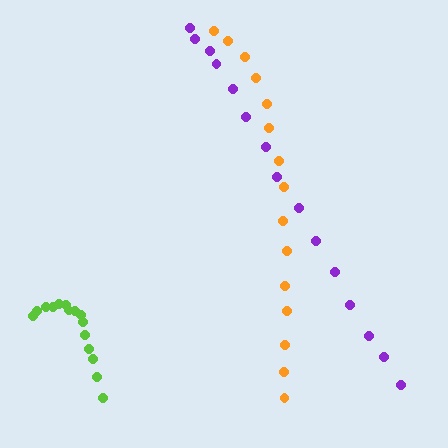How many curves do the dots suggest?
There are 3 distinct paths.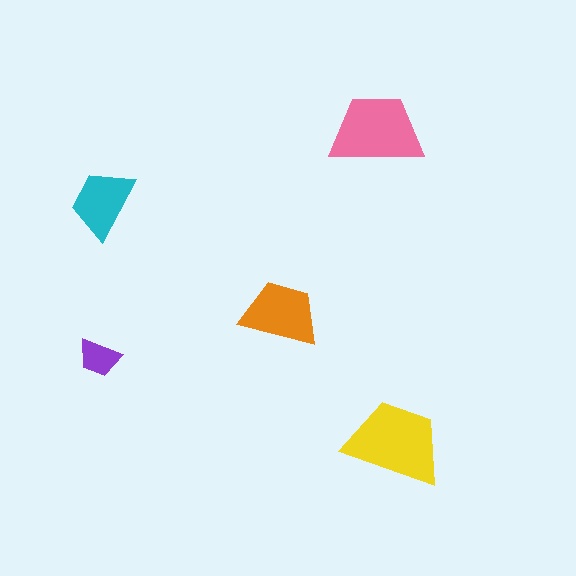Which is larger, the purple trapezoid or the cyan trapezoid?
The cyan one.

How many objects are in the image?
There are 5 objects in the image.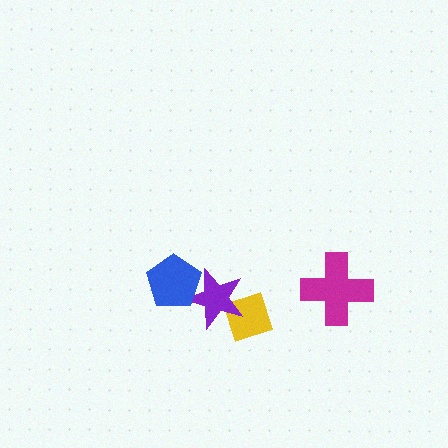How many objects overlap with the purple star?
2 objects overlap with the purple star.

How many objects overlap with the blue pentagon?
1 object overlaps with the blue pentagon.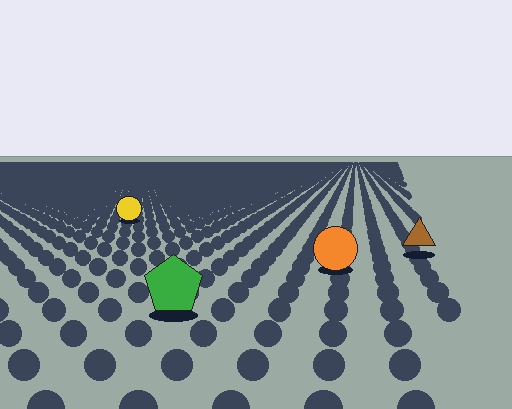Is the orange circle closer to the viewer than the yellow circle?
Yes. The orange circle is closer — you can tell from the texture gradient: the ground texture is coarser near it.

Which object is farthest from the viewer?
The yellow circle is farthest from the viewer. It appears smaller and the ground texture around it is denser.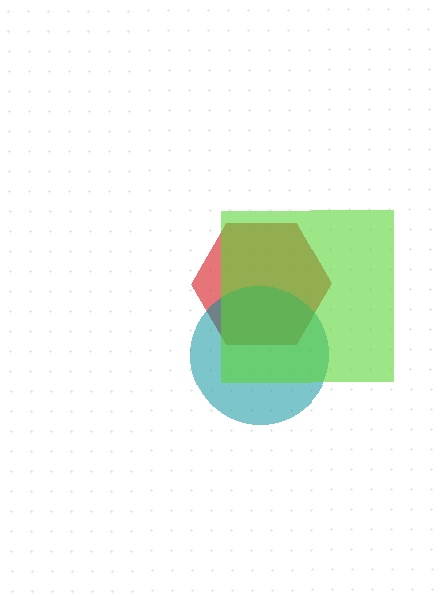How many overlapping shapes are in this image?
There are 3 overlapping shapes in the image.